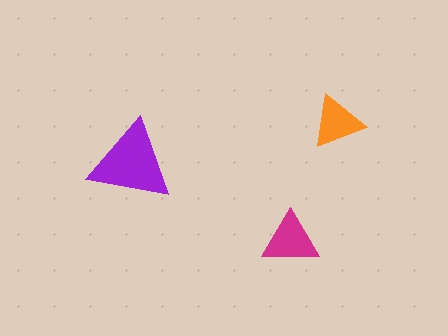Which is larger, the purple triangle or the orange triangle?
The purple one.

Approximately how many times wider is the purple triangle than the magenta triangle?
About 1.5 times wider.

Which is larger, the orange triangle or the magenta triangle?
The magenta one.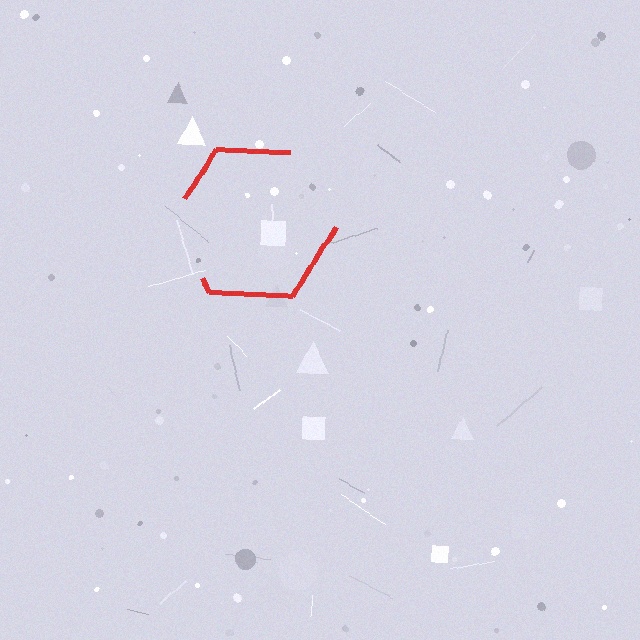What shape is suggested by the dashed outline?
The dashed outline suggests a hexagon.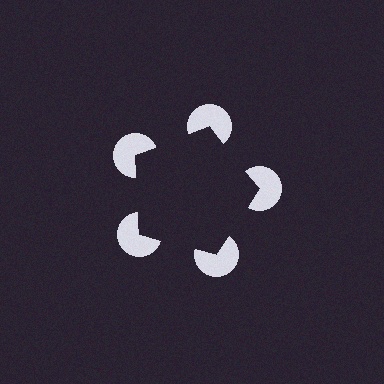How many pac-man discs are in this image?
There are 5 — one at each vertex of the illusory pentagon.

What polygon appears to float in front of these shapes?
An illusory pentagon — its edges are inferred from the aligned wedge cuts in the pac-man discs, not physically drawn.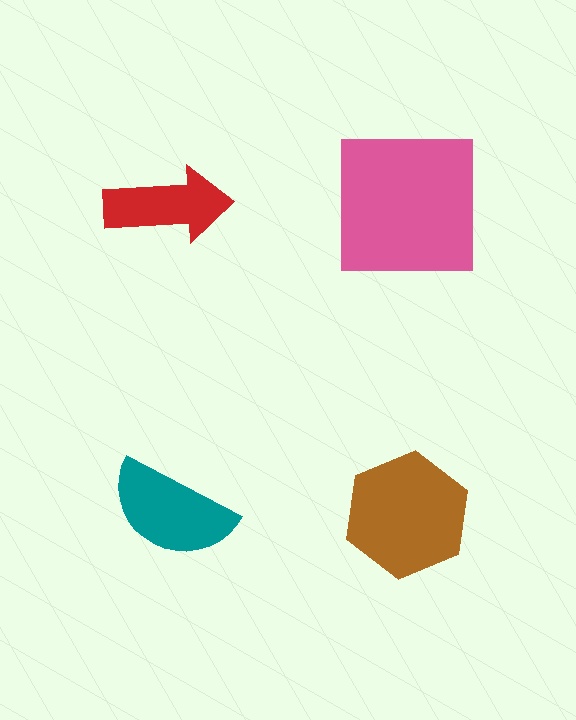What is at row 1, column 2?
A pink square.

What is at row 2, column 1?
A teal semicircle.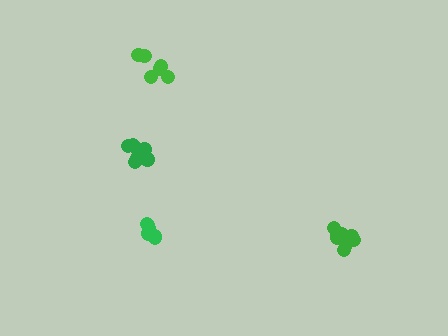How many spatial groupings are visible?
There are 4 spatial groupings.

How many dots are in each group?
Group 1: 6 dots, Group 2: 9 dots, Group 3: 6 dots, Group 4: 9 dots (30 total).